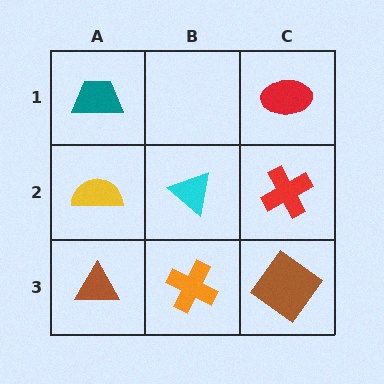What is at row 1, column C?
A red ellipse.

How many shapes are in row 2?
3 shapes.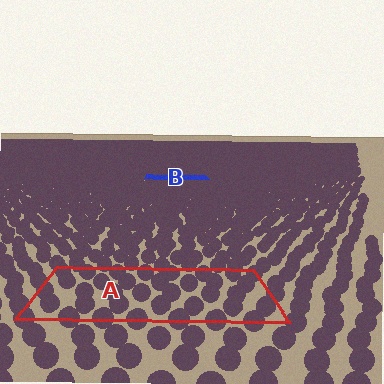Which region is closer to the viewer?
Region A is closer. The texture elements there are larger and more spread out.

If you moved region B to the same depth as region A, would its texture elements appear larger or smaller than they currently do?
They would appear larger. At a closer depth, the same texture elements are projected at a bigger on-screen size.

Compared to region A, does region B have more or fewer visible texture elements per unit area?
Region B has more texture elements per unit area — they are packed more densely because it is farther away.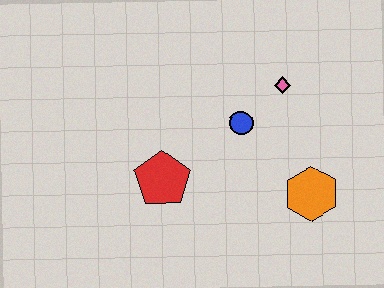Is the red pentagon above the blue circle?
No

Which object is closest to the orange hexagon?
The blue circle is closest to the orange hexagon.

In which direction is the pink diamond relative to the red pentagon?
The pink diamond is to the right of the red pentagon.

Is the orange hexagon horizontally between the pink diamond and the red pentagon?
No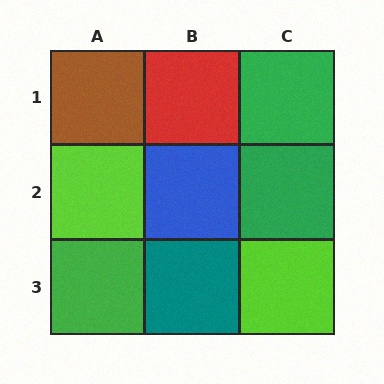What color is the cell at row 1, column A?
Brown.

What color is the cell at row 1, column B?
Red.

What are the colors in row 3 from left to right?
Green, teal, lime.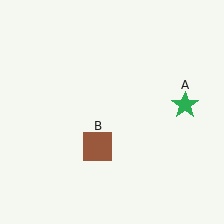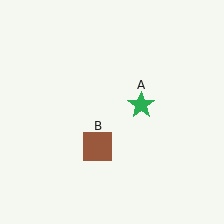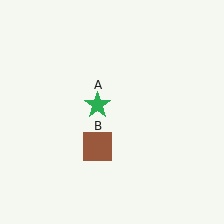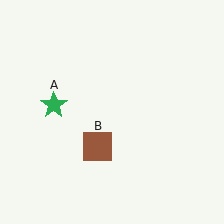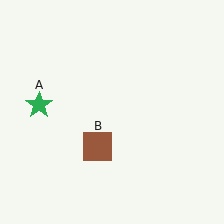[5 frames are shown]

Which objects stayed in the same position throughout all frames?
Brown square (object B) remained stationary.